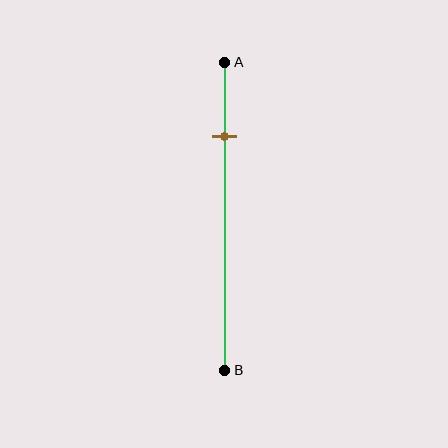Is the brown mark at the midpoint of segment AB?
No, the mark is at about 25% from A, not at the 50% midpoint.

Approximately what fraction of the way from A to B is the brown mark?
The brown mark is approximately 25% of the way from A to B.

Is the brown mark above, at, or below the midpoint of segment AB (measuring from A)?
The brown mark is above the midpoint of segment AB.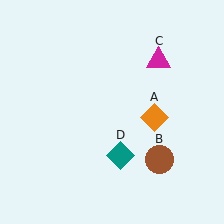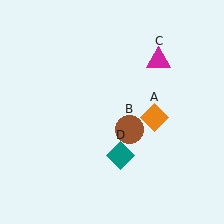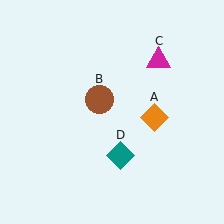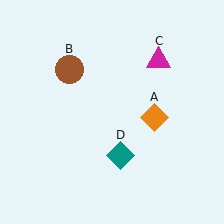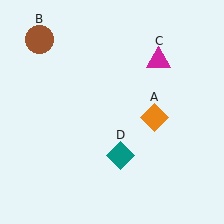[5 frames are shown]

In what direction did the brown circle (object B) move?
The brown circle (object B) moved up and to the left.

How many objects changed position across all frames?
1 object changed position: brown circle (object B).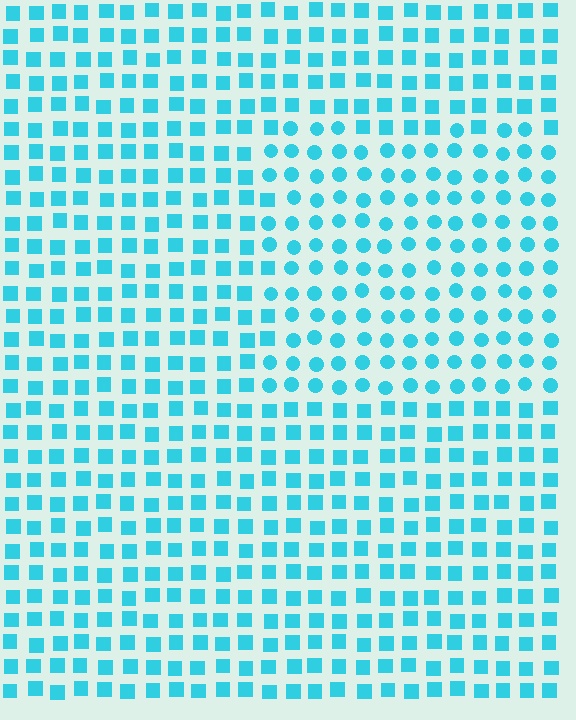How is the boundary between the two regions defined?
The boundary is defined by a change in element shape: circles inside vs. squares outside. All elements share the same color and spacing.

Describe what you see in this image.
The image is filled with small cyan elements arranged in a uniform grid. A rectangle-shaped region contains circles, while the surrounding area contains squares. The boundary is defined purely by the change in element shape.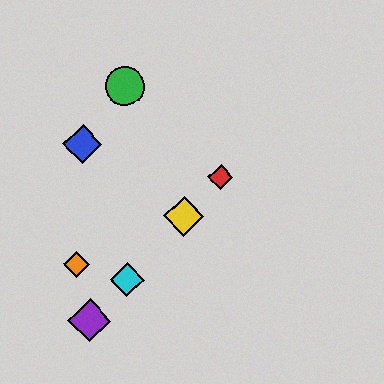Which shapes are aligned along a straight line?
The red diamond, the yellow diamond, the purple diamond, the cyan diamond are aligned along a straight line.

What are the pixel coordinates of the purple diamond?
The purple diamond is at (90, 320).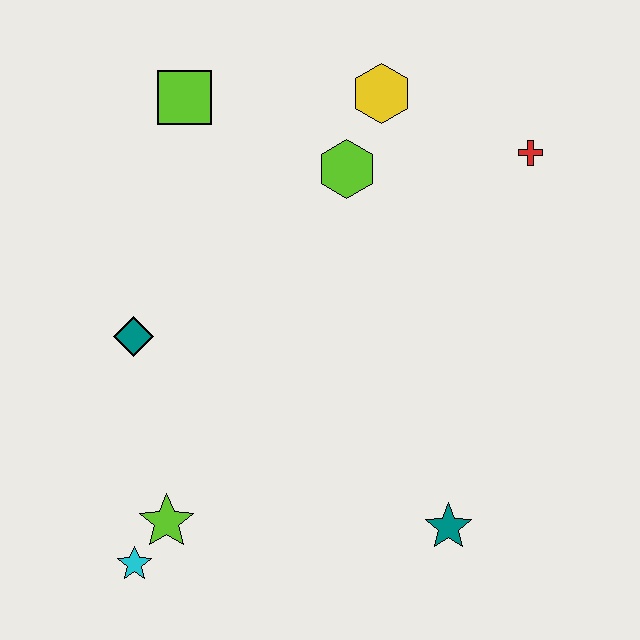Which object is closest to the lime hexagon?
The yellow hexagon is closest to the lime hexagon.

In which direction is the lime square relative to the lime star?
The lime square is above the lime star.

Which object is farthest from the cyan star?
The red cross is farthest from the cyan star.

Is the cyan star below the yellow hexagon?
Yes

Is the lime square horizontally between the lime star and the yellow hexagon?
Yes